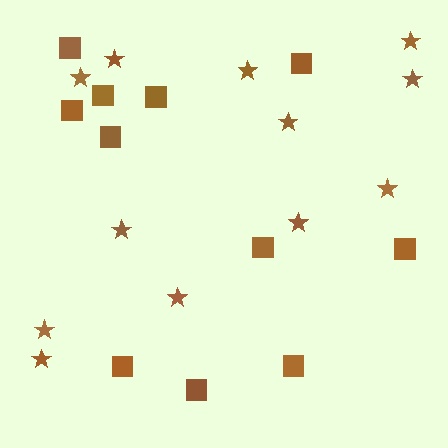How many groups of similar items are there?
There are 2 groups: one group of stars (12) and one group of squares (11).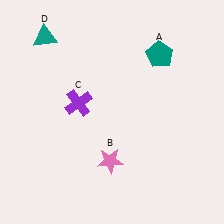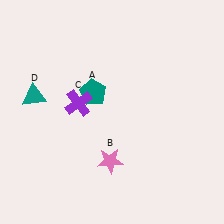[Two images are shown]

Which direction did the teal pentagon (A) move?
The teal pentagon (A) moved left.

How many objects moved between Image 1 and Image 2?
2 objects moved between the two images.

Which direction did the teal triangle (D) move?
The teal triangle (D) moved down.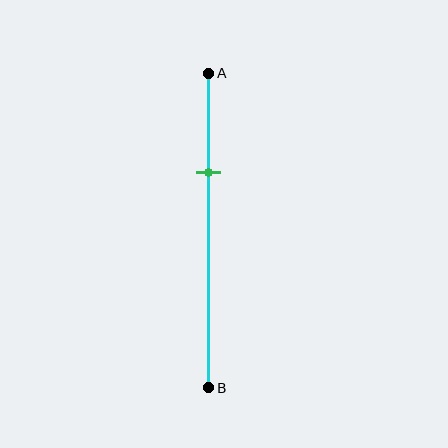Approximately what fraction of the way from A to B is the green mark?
The green mark is approximately 30% of the way from A to B.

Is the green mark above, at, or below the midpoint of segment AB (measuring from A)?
The green mark is above the midpoint of segment AB.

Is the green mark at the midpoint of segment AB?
No, the mark is at about 30% from A, not at the 50% midpoint.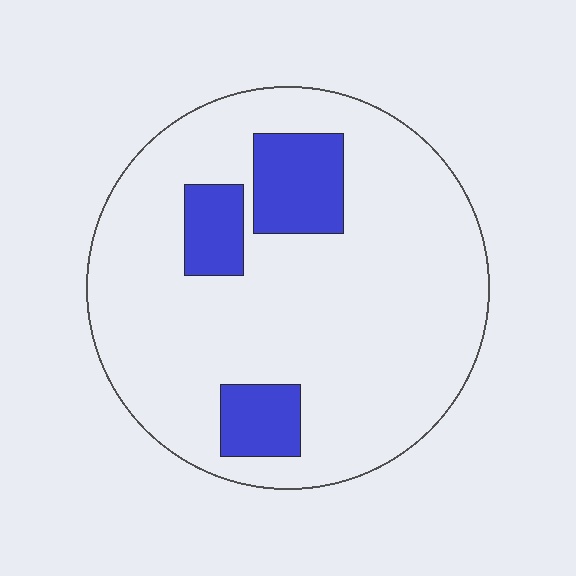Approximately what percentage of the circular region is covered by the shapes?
Approximately 15%.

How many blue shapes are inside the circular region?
3.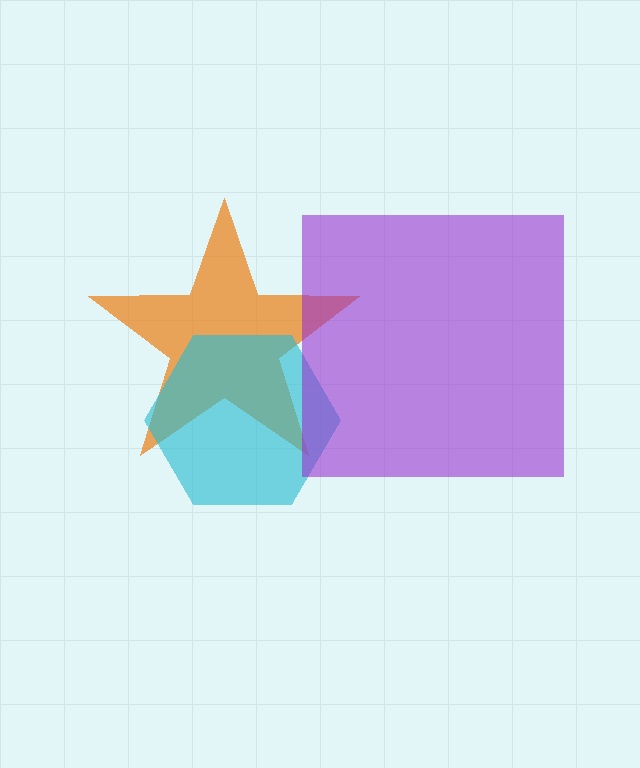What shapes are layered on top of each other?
The layered shapes are: an orange star, a cyan hexagon, a purple square.